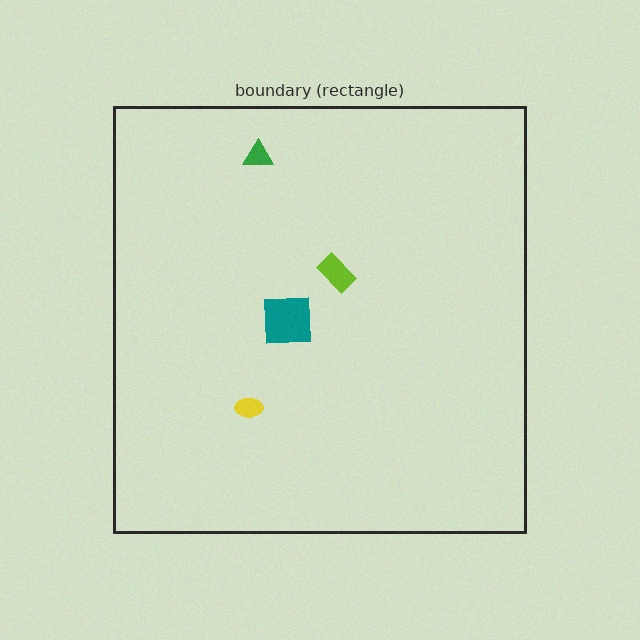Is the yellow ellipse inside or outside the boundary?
Inside.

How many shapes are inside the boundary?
4 inside, 0 outside.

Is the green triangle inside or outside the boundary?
Inside.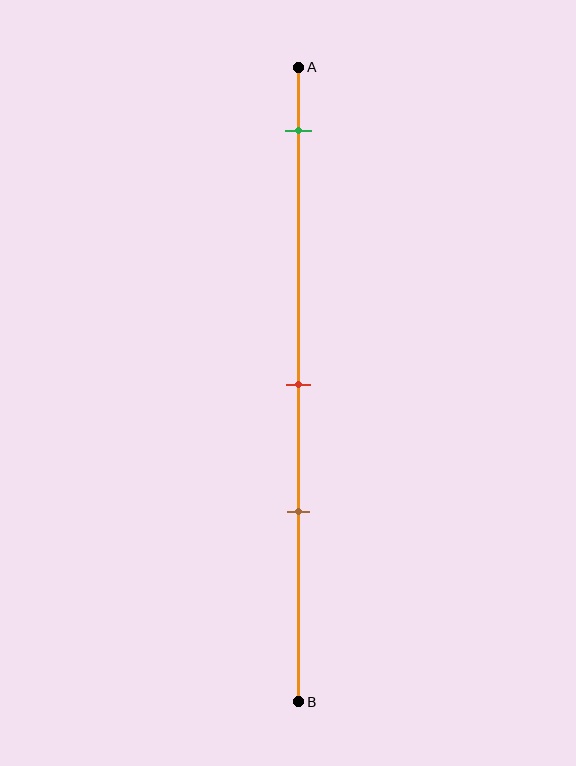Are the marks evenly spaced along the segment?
No, the marks are not evenly spaced.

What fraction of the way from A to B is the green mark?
The green mark is approximately 10% (0.1) of the way from A to B.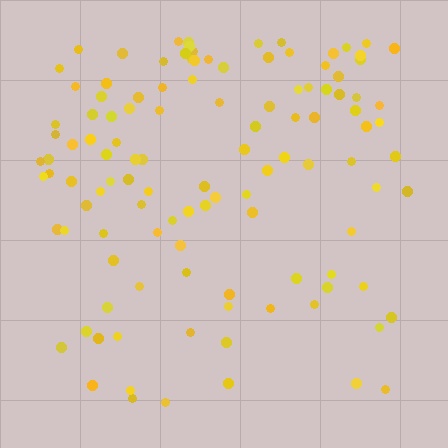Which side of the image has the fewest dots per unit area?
The bottom.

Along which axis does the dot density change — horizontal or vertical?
Vertical.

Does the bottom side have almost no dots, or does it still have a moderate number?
Still a moderate number, just noticeably fewer than the top.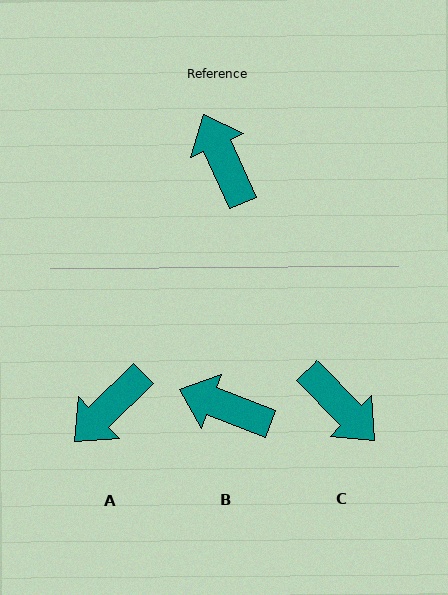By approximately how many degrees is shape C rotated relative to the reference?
Approximately 160 degrees clockwise.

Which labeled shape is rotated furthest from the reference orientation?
C, about 160 degrees away.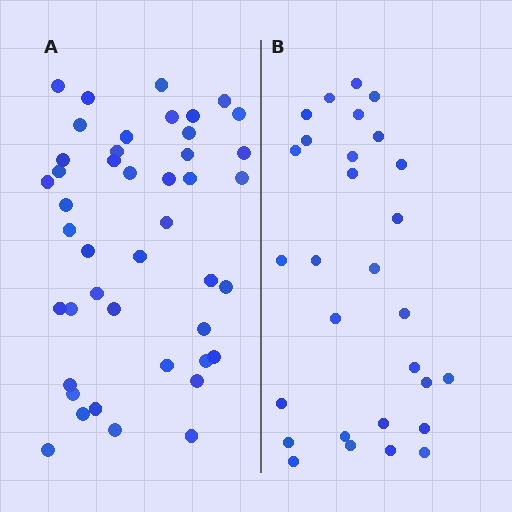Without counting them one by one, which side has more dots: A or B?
Region A (the left region) has more dots.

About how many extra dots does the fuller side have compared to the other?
Region A has approximately 15 more dots than region B.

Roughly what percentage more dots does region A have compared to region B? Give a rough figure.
About 50% more.